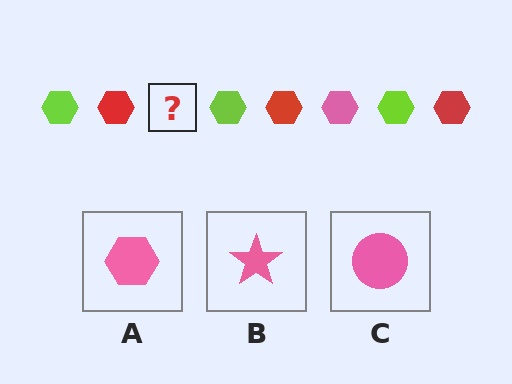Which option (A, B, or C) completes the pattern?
A.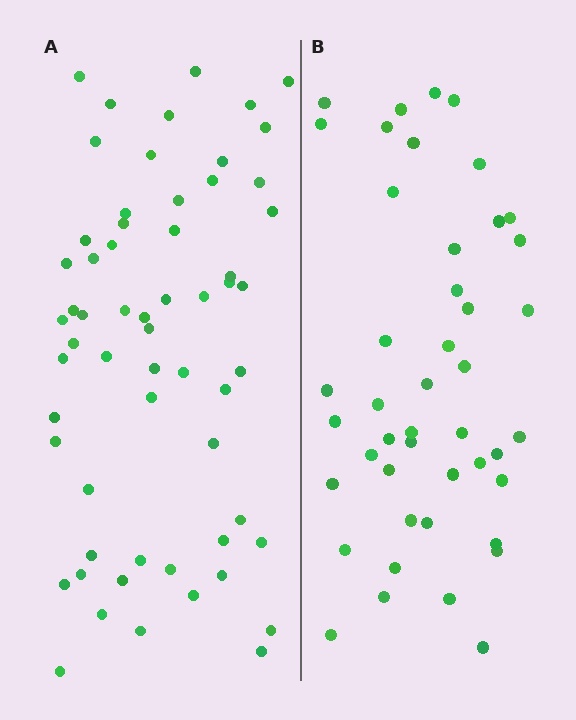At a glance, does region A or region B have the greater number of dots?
Region A (the left region) has more dots.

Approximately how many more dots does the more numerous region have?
Region A has approximately 15 more dots than region B.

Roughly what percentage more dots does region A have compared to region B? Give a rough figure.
About 35% more.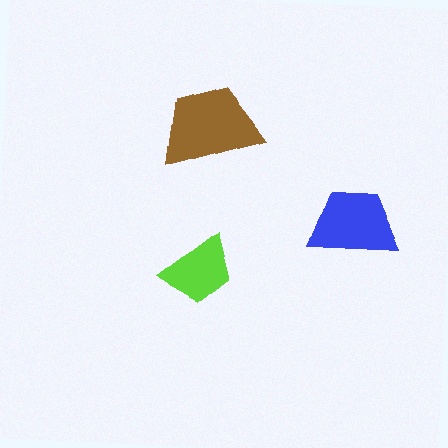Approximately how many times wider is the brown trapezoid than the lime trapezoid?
About 1.5 times wider.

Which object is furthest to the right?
The blue trapezoid is rightmost.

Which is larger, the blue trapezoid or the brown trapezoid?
The brown one.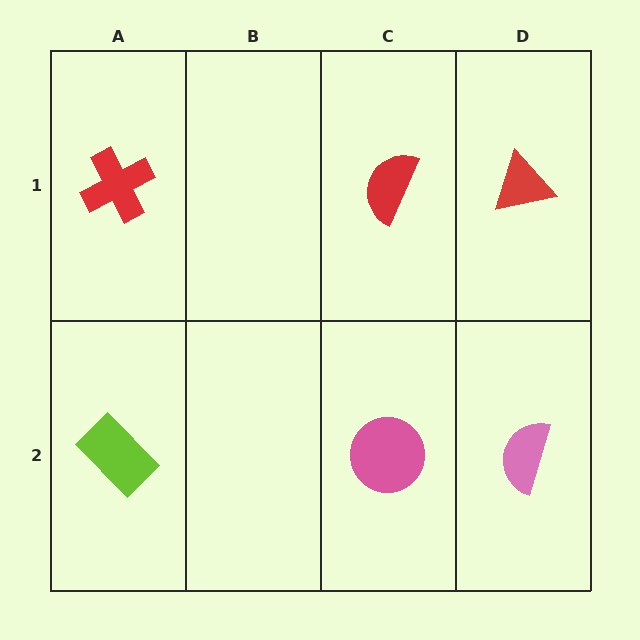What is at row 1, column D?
A red triangle.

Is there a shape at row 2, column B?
No, that cell is empty.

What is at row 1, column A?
A red cross.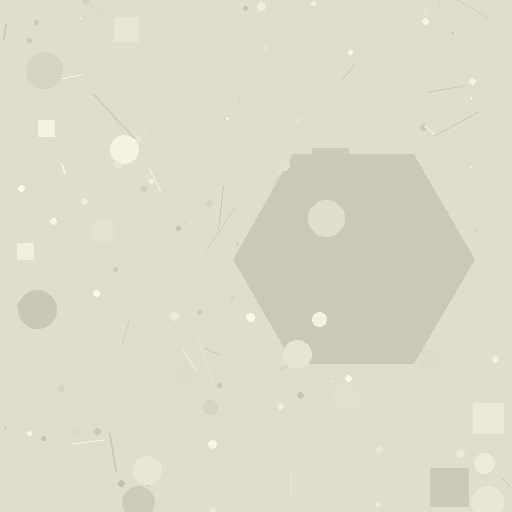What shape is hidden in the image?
A hexagon is hidden in the image.